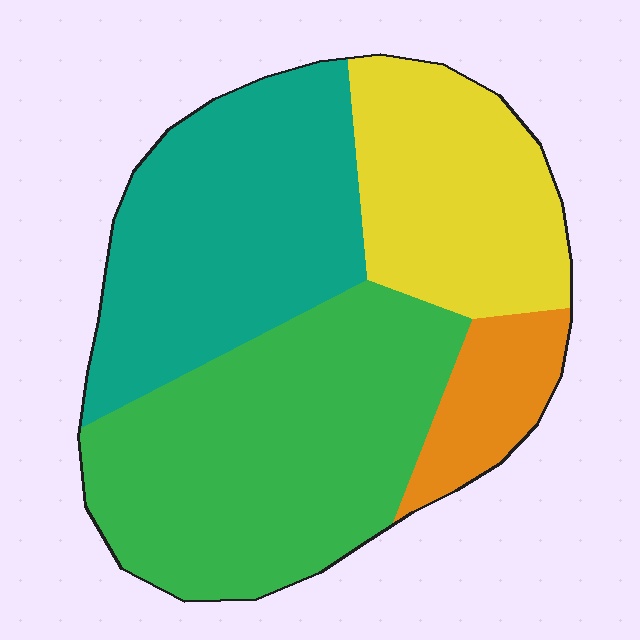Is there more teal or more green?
Green.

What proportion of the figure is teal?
Teal covers 31% of the figure.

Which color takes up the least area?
Orange, at roughly 10%.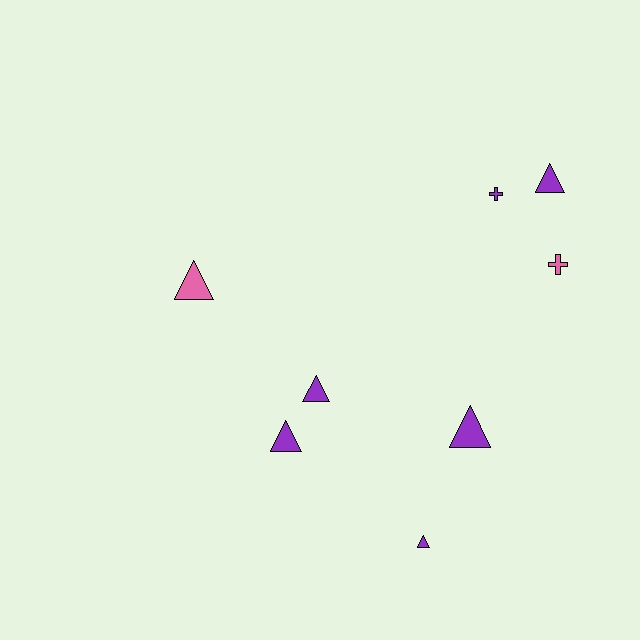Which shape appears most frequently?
Triangle, with 6 objects.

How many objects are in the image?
There are 8 objects.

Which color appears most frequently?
Purple, with 6 objects.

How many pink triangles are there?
There is 1 pink triangle.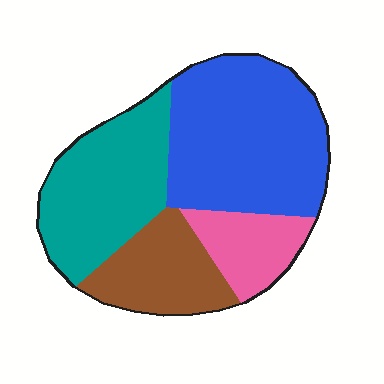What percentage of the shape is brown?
Brown covers 18% of the shape.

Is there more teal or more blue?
Blue.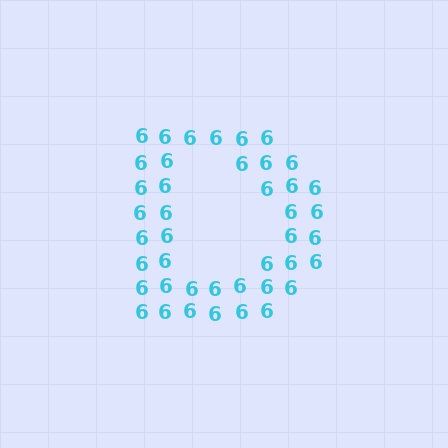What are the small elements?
The small elements are digit 6's.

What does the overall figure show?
The overall figure shows the letter D.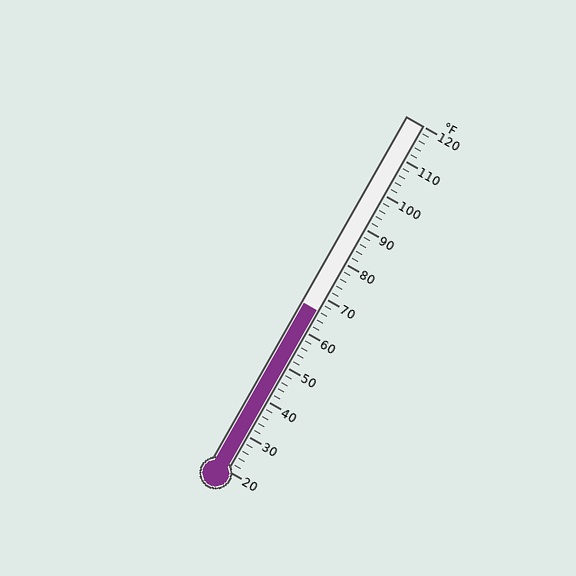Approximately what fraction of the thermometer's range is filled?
The thermometer is filled to approximately 45% of its range.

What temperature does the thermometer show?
The thermometer shows approximately 66°F.